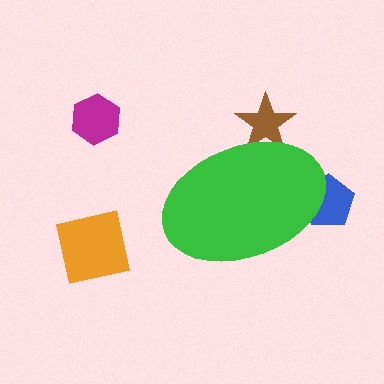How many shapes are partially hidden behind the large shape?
2 shapes are partially hidden.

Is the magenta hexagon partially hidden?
No, the magenta hexagon is fully visible.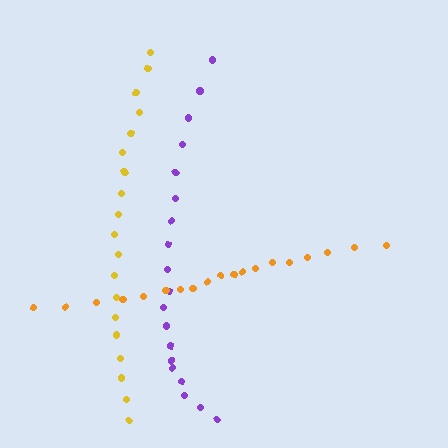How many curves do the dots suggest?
There are 3 distinct paths.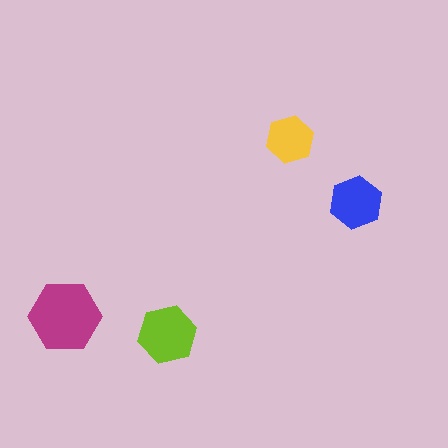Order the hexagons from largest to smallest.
the magenta one, the lime one, the blue one, the yellow one.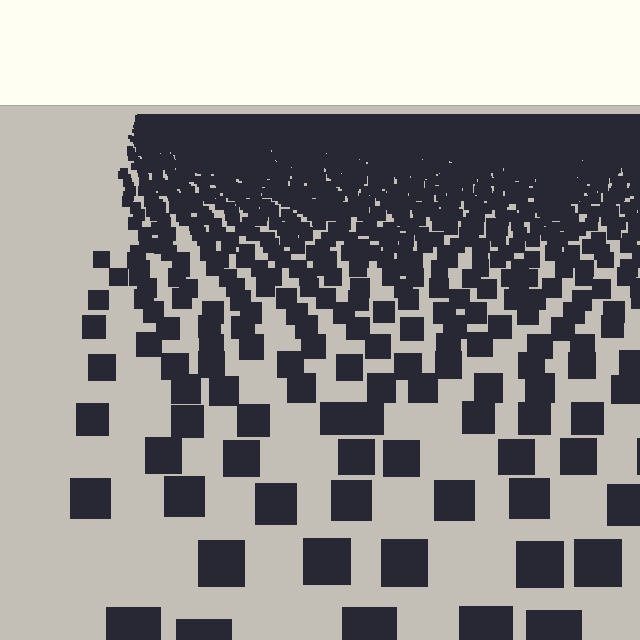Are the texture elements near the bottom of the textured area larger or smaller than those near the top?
Larger. Near the bottom, elements are closer to the viewer and appear at a bigger on-screen size.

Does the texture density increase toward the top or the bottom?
Density increases toward the top.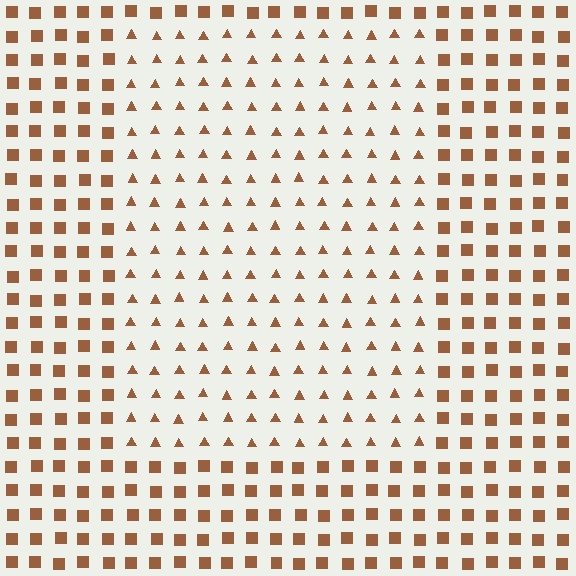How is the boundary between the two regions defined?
The boundary is defined by a change in element shape: triangles inside vs. squares outside. All elements share the same color and spacing.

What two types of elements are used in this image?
The image uses triangles inside the rectangle region and squares outside it.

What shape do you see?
I see a rectangle.